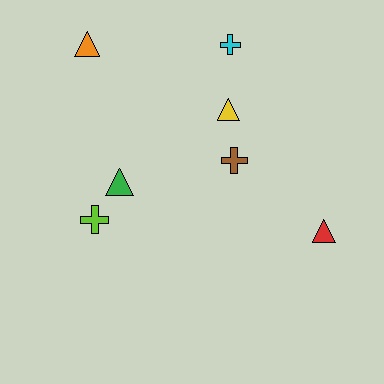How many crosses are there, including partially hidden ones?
There are 3 crosses.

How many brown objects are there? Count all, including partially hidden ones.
There is 1 brown object.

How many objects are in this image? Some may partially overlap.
There are 7 objects.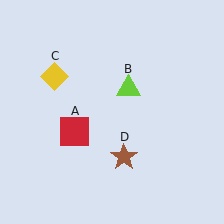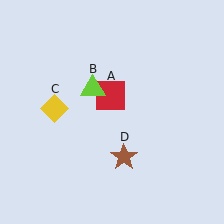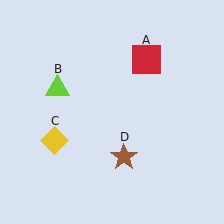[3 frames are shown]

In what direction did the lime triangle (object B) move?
The lime triangle (object B) moved left.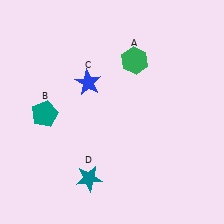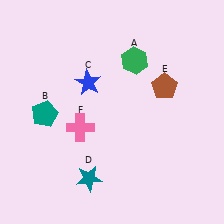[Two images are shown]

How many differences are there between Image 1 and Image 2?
There are 2 differences between the two images.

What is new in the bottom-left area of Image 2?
A pink cross (F) was added in the bottom-left area of Image 2.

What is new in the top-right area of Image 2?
A brown pentagon (E) was added in the top-right area of Image 2.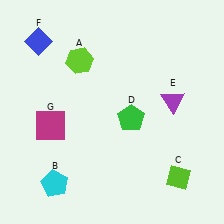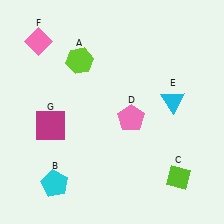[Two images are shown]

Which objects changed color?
D changed from green to pink. E changed from purple to cyan. F changed from blue to pink.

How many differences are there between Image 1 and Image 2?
There are 3 differences between the two images.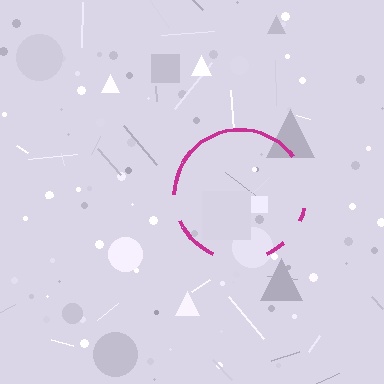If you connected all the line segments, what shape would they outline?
They would outline a circle.